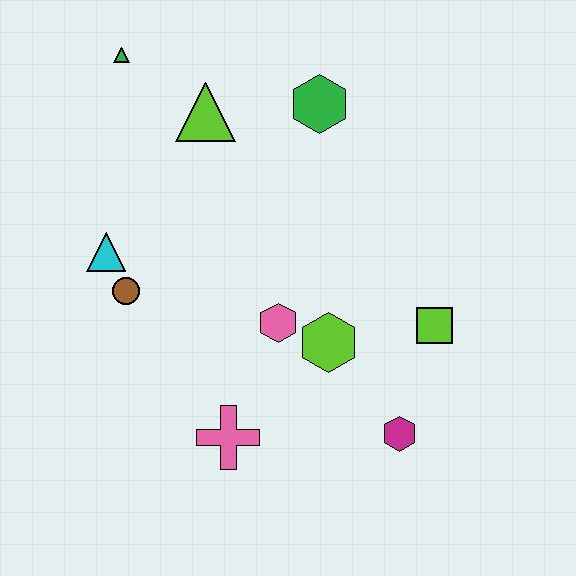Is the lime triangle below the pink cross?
No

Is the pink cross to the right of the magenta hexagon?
No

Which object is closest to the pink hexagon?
The lime hexagon is closest to the pink hexagon.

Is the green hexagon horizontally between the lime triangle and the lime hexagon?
Yes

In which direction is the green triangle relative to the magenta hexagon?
The green triangle is above the magenta hexagon.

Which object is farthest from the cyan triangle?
The magenta hexagon is farthest from the cyan triangle.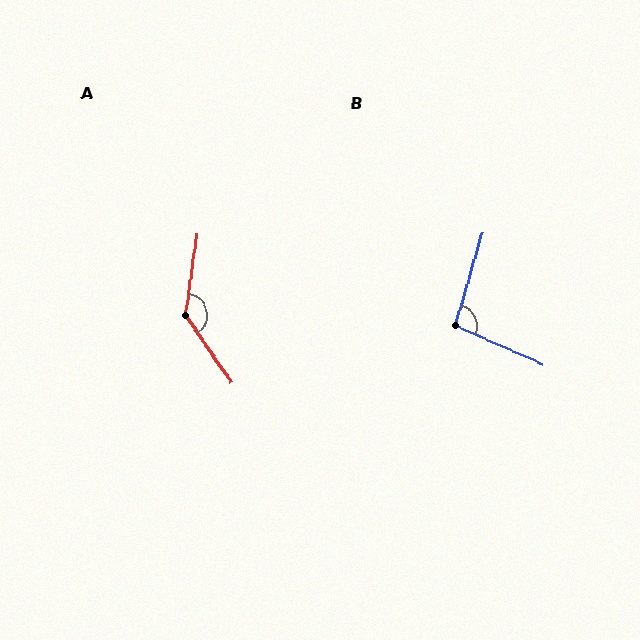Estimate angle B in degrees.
Approximately 98 degrees.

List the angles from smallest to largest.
B (98°), A (137°).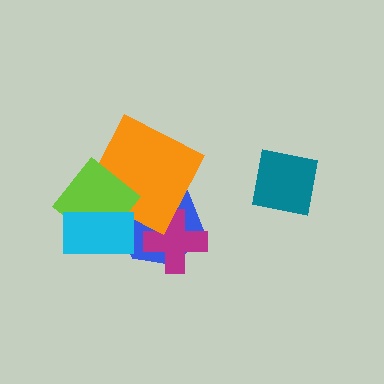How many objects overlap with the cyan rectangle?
2 objects overlap with the cyan rectangle.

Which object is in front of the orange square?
The lime diamond is in front of the orange square.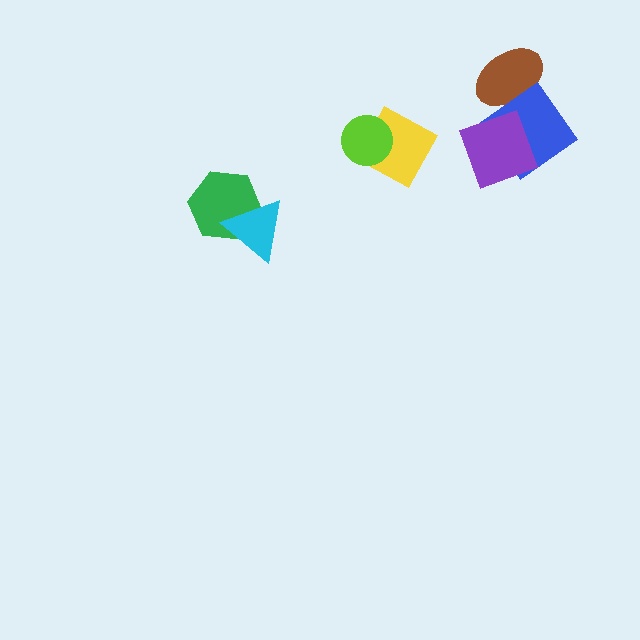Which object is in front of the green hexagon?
The cyan triangle is in front of the green hexagon.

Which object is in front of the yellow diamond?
The lime circle is in front of the yellow diamond.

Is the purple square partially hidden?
No, no other shape covers it.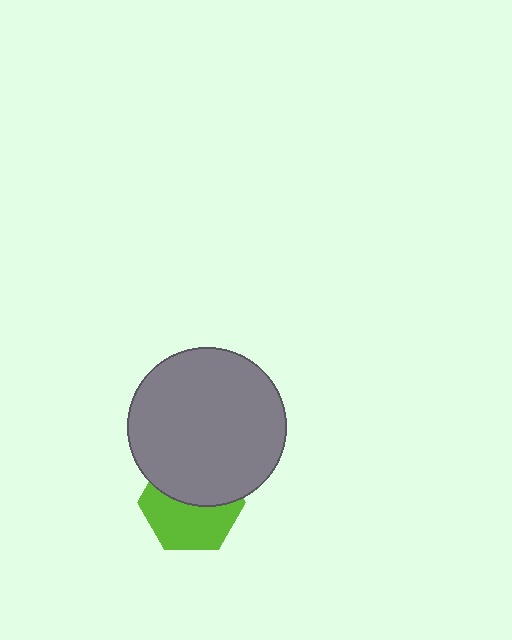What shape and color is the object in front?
The object in front is a gray circle.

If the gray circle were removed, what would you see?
You would see the complete lime hexagon.